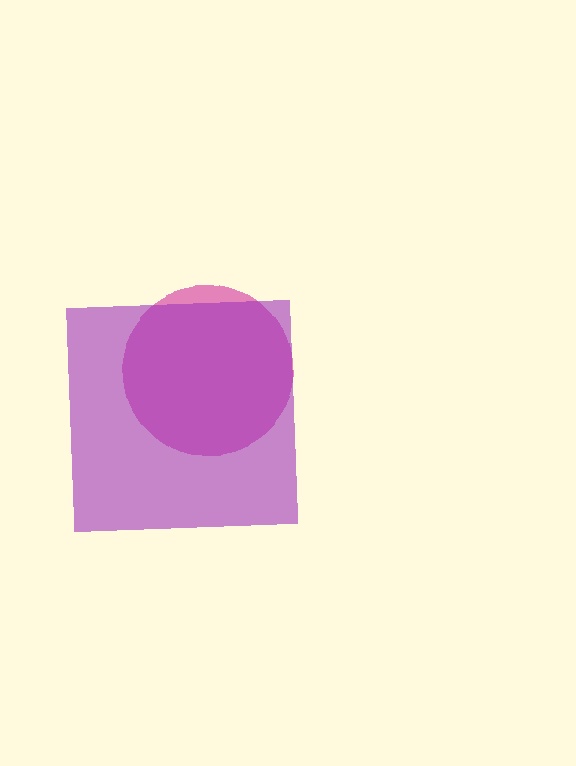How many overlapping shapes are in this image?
There are 2 overlapping shapes in the image.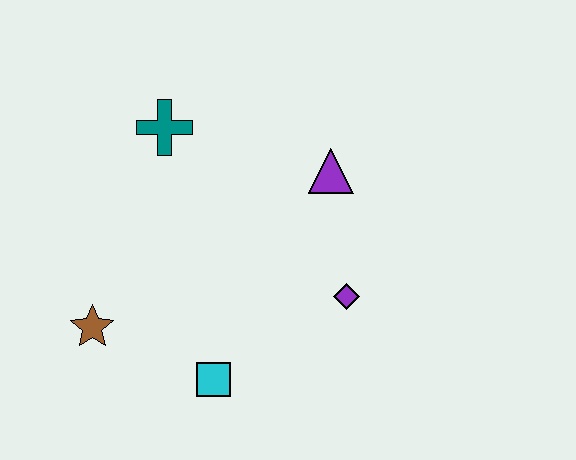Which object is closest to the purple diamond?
The purple triangle is closest to the purple diamond.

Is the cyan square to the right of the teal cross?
Yes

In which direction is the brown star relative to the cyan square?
The brown star is to the left of the cyan square.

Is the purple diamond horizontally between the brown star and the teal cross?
No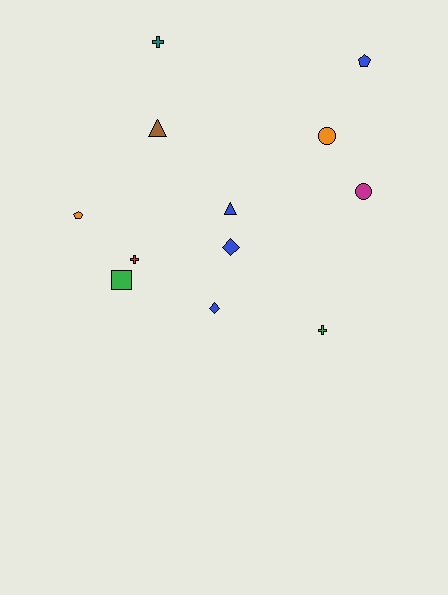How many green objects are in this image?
There are 2 green objects.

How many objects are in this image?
There are 12 objects.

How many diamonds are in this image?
There are 2 diamonds.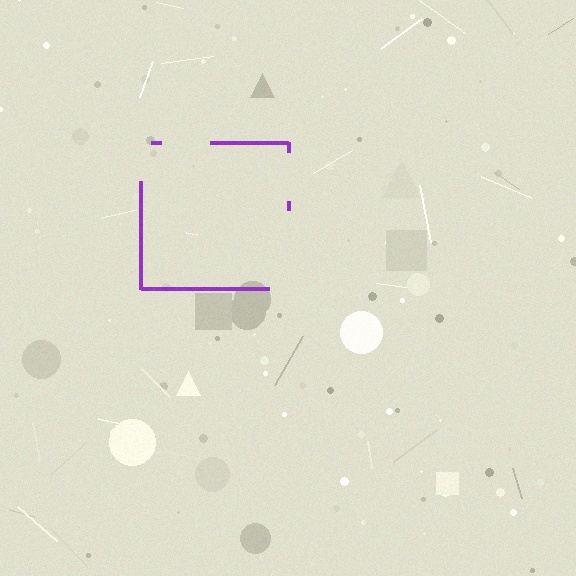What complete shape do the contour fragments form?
The contour fragments form a square.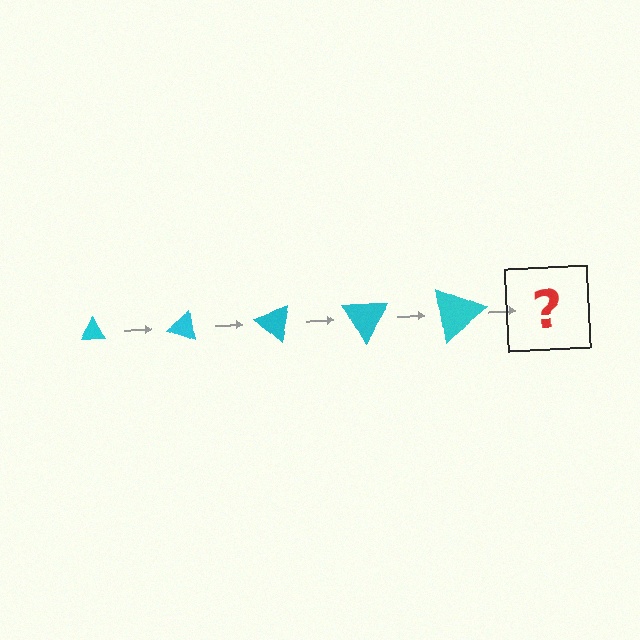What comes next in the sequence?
The next element should be a triangle, larger than the previous one and rotated 100 degrees from the start.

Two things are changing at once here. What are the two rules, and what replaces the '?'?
The two rules are that the triangle grows larger each step and it rotates 20 degrees each step. The '?' should be a triangle, larger than the previous one and rotated 100 degrees from the start.